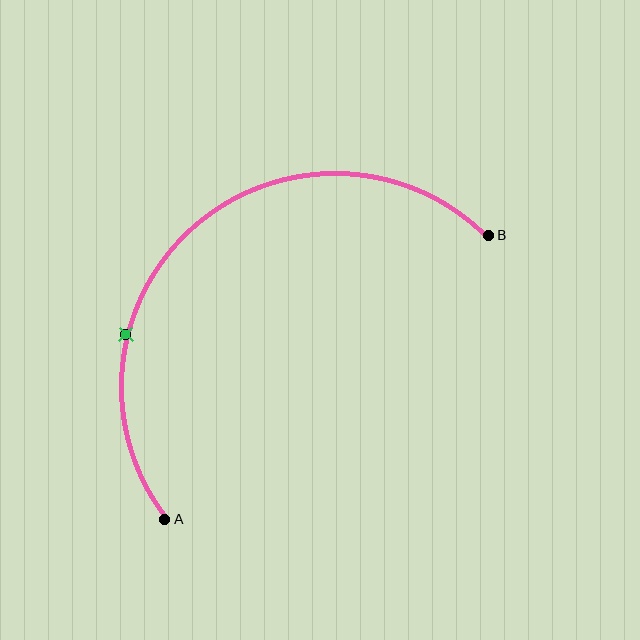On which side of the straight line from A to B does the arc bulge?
The arc bulges above and to the left of the straight line connecting A and B.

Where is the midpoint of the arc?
The arc midpoint is the point on the curve farthest from the straight line joining A and B. It sits above and to the left of that line.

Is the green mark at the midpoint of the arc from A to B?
No. The green mark lies on the arc but is closer to endpoint A. The arc midpoint would be at the point on the curve equidistant along the arc from both A and B.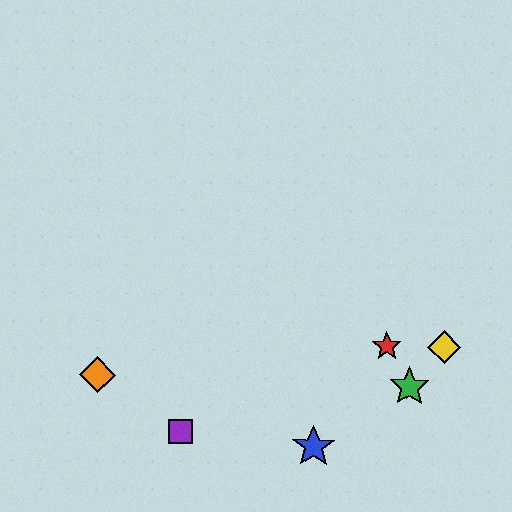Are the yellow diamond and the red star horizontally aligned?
Yes, both are at y≈347.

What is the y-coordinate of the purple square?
The purple square is at y≈432.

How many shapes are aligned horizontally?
2 shapes (the red star, the yellow diamond) are aligned horizontally.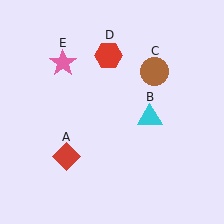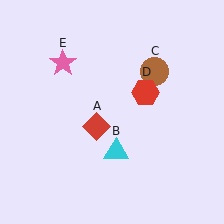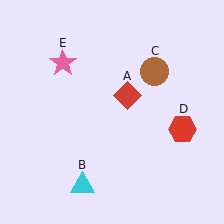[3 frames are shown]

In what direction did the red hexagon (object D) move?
The red hexagon (object D) moved down and to the right.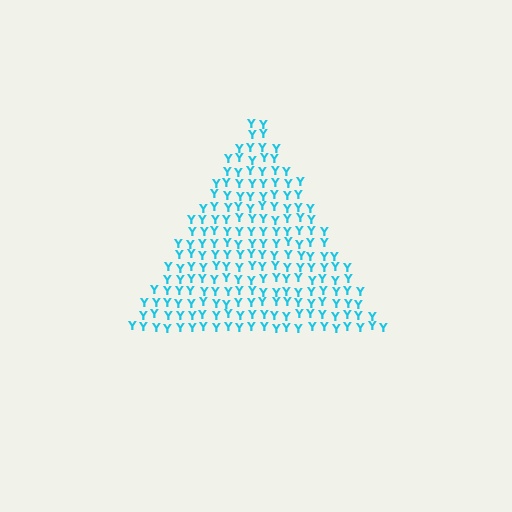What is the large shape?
The large shape is a triangle.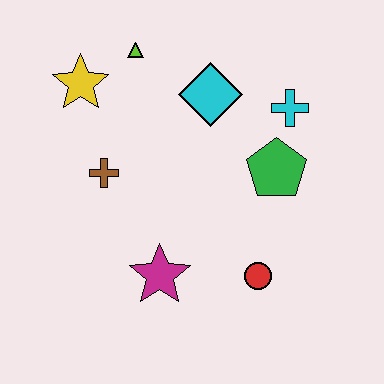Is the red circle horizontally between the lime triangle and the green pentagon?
Yes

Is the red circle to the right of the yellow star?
Yes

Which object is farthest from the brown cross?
The cyan cross is farthest from the brown cross.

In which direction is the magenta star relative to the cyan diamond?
The magenta star is below the cyan diamond.